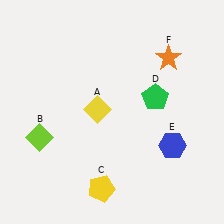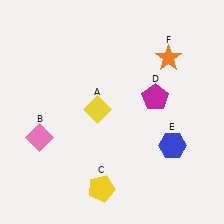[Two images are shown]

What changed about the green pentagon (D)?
In Image 1, D is green. In Image 2, it changed to magenta.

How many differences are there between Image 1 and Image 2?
There are 2 differences between the two images.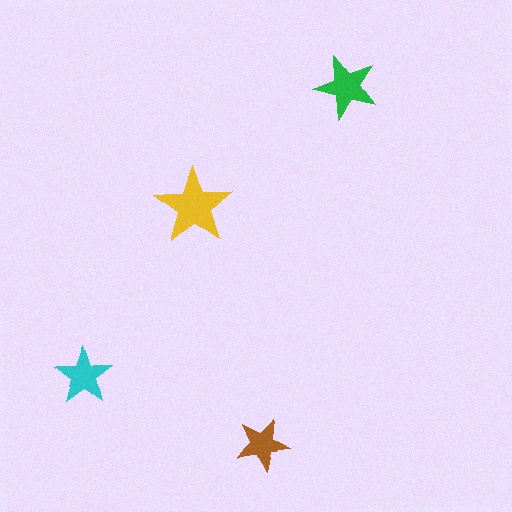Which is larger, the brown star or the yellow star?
The yellow one.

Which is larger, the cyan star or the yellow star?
The yellow one.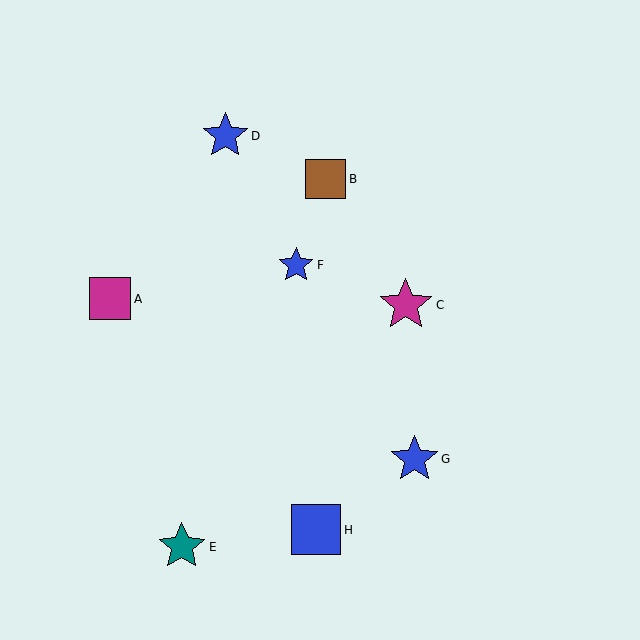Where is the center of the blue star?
The center of the blue star is at (225, 136).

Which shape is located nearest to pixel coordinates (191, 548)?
The teal star (labeled E) at (182, 547) is nearest to that location.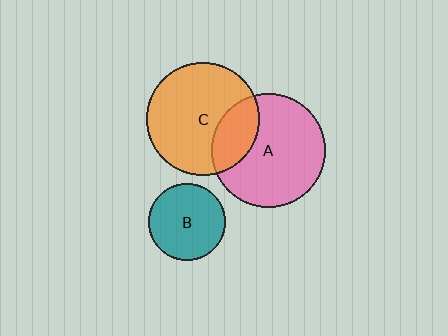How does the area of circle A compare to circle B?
Approximately 2.2 times.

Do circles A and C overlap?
Yes.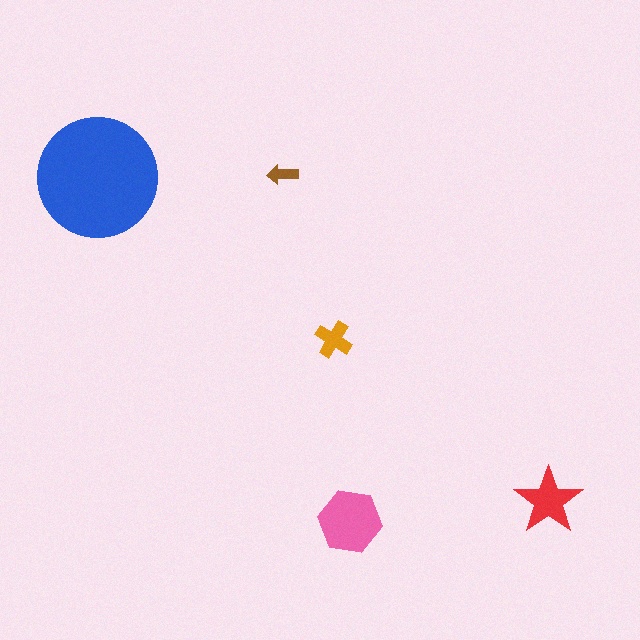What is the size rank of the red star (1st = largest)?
3rd.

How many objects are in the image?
There are 5 objects in the image.